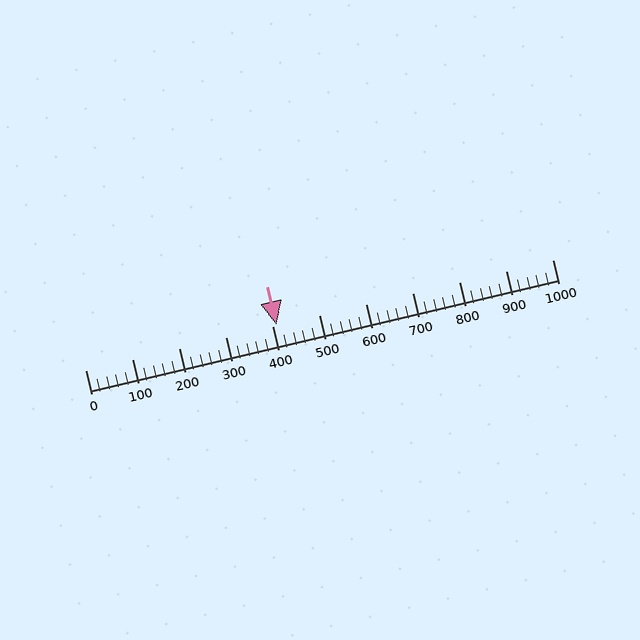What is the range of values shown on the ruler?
The ruler shows values from 0 to 1000.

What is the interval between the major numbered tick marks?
The major tick marks are spaced 100 units apart.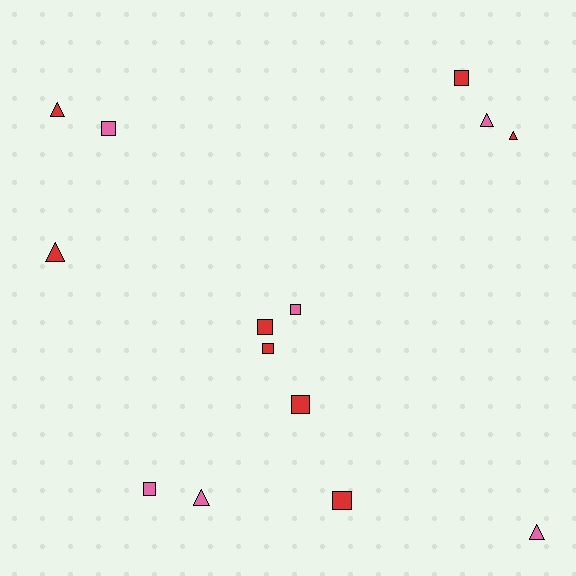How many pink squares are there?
There are 3 pink squares.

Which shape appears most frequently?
Square, with 8 objects.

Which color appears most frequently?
Red, with 8 objects.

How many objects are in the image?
There are 14 objects.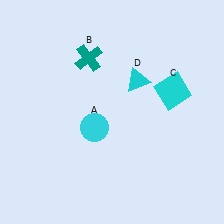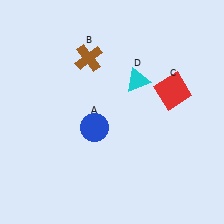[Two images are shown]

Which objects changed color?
A changed from cyan to blue. B changed from teal to brown. C changed from cyan to red.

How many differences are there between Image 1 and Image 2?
There are 3 differences between the two images.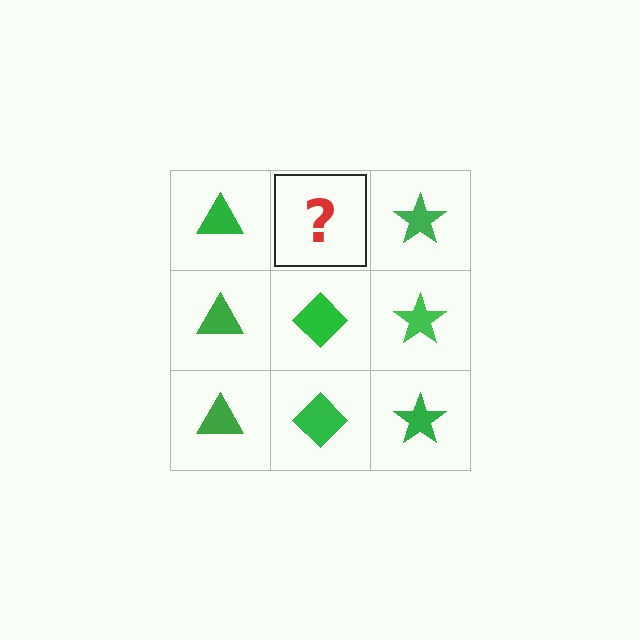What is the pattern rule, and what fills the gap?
The rule is that each column has a consistent shape. The gap should be filled with a green diamond.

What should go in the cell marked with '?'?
The missing cell should contain a green diamond.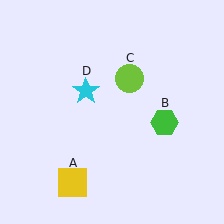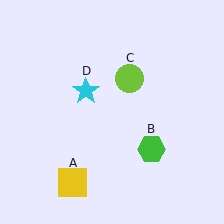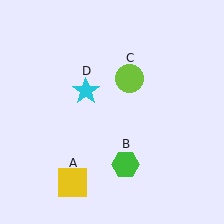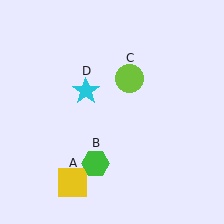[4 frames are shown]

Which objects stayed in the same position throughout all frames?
Yellow square (object A) and lime circle (object C) and cyan star (object D) remained stationary.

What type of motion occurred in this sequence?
The green hexagon (object B) rotated clockwise around the center of the scene.